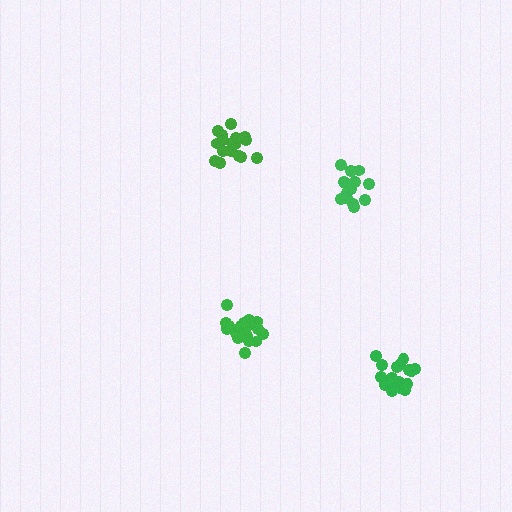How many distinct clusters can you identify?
There are 4 distinct clusters.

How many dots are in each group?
Group 1: 19 dots, Group 2: 21 dots, Group 3: 15 dots, Group 4: 17 dots (72 total).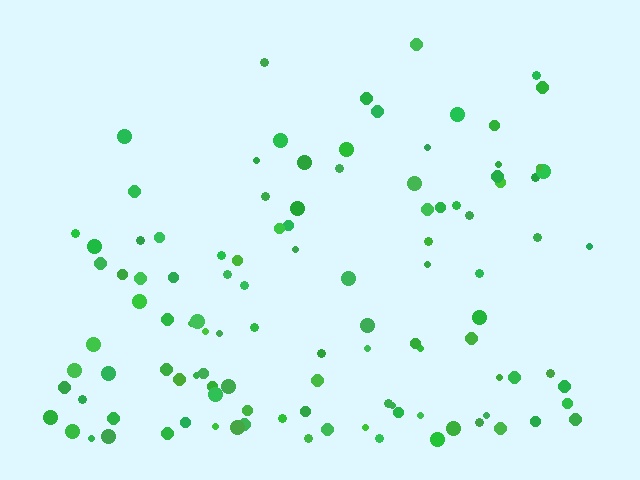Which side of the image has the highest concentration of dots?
The bottom.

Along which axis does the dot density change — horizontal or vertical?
Vertical.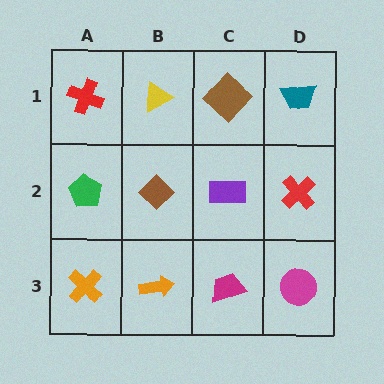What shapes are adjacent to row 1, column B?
A brown diamond (row 2, column B), a red cross (row 1, column A), a brown diamond (row 1, column C).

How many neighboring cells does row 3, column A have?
2.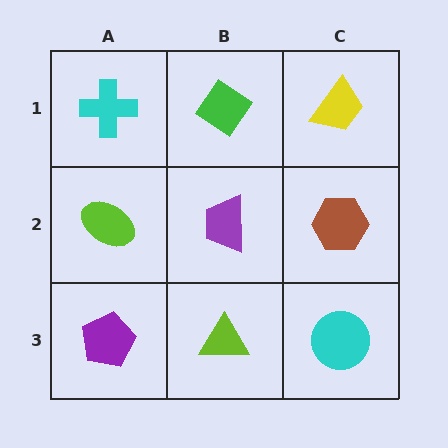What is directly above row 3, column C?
A brown hexagon.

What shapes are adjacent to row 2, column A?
A cyan cross (row 1, column A), a purple pentagon (row 3, column A), a purple trapezoid (row 2, column B).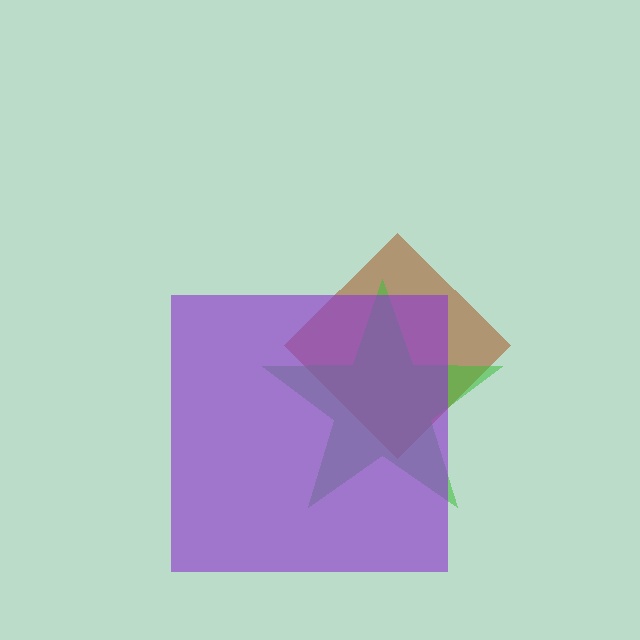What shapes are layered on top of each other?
The layered shapes are: a brown diamond, a green star, a purple square.